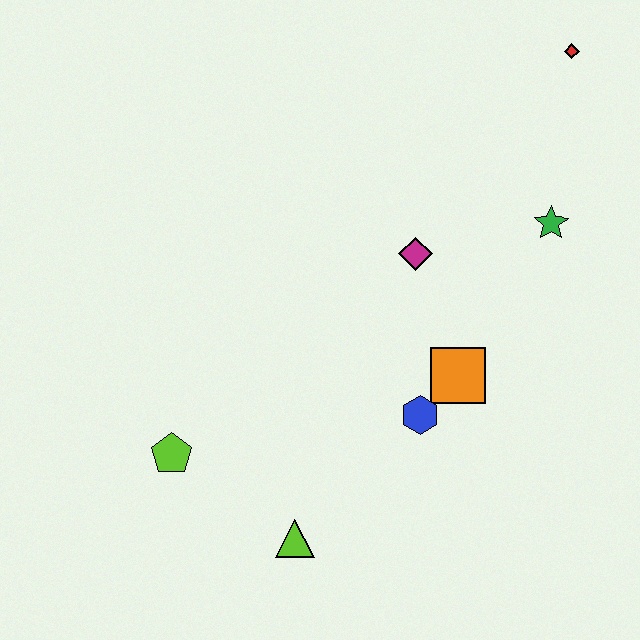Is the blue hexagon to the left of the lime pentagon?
No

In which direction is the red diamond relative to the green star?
The red diamond is above the green star.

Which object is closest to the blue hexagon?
The orange square is closest to the blue hexagon.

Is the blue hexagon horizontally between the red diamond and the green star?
No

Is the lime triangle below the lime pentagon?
Yes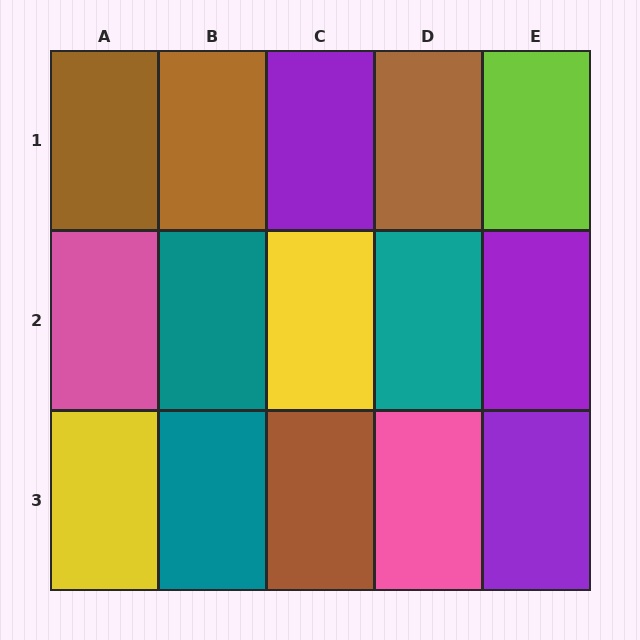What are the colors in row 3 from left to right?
Yellow, teal, brown, pink, purple.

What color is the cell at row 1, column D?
Brown.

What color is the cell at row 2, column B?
Teal.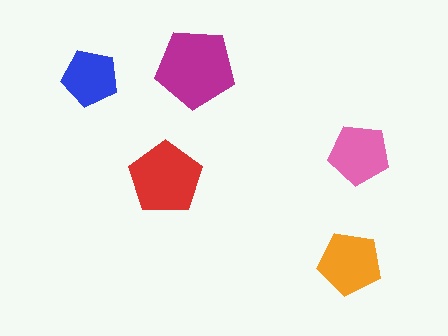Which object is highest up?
The magenta pentagon is topmost.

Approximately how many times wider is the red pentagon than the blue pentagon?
About 1.5 times wider.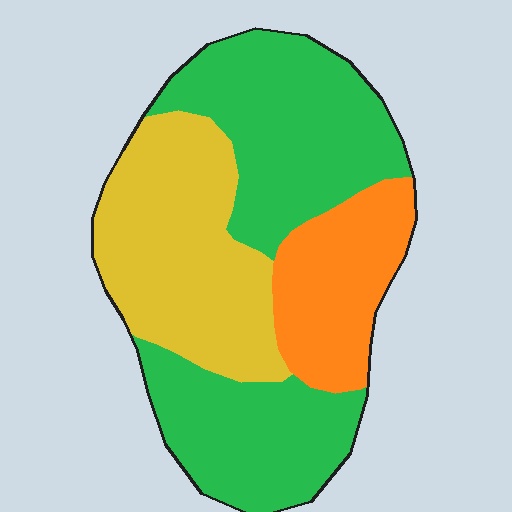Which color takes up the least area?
Orange, at roughly 20%.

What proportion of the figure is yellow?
Yellow takes up about one third (1/3) of the figure.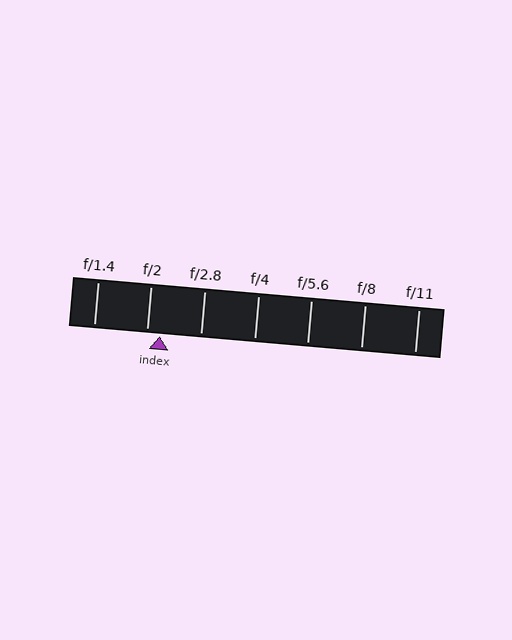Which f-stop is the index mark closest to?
The index mark is closest to f/2.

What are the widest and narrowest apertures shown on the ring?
The widest aperture shown is f/1.4 and the narrowest is f/11.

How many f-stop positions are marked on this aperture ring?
There are 7 f-stop positions marked.